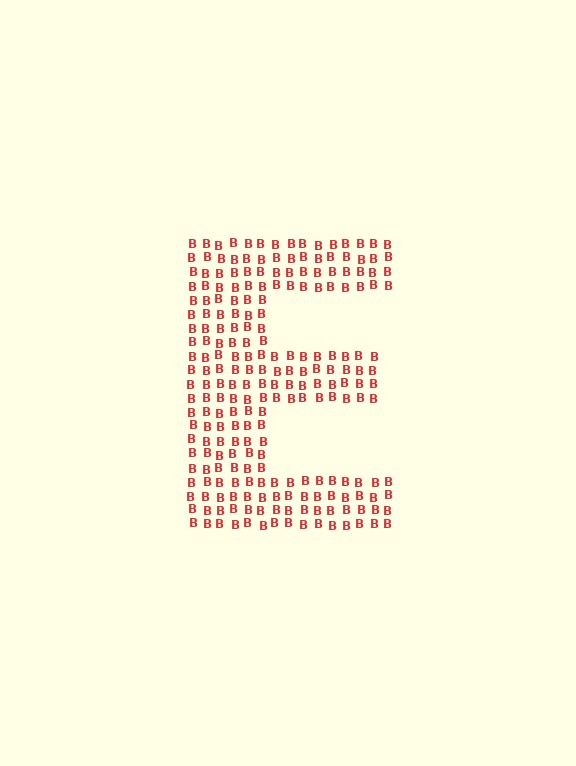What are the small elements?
The small elements are letter B's.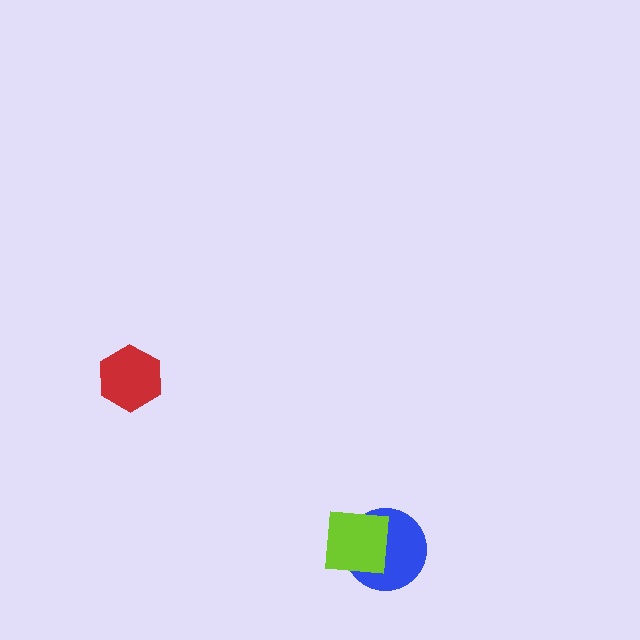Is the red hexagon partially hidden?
No, no other shape covers it.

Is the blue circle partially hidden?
Yes, it is partially covered by another shape.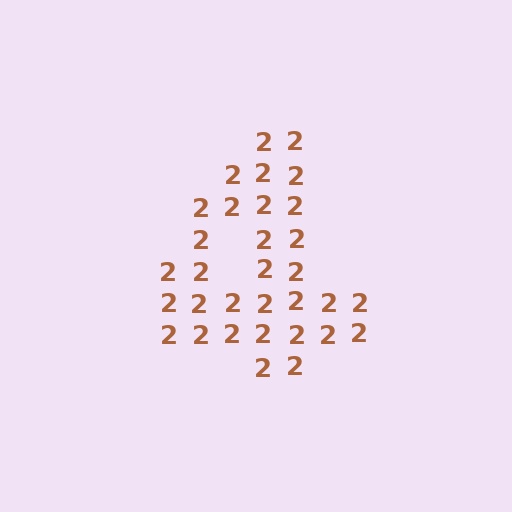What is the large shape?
The large shape is the digit 4.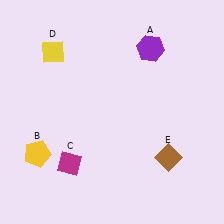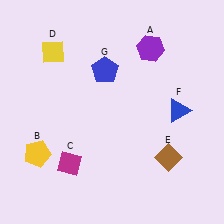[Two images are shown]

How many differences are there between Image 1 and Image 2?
There are 2 differences between the two images.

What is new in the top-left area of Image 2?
A blue pentagon (G) was added in the top-left area of Image 2.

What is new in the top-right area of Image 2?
A blue triangle (F) was added in the top-right area of Image 2.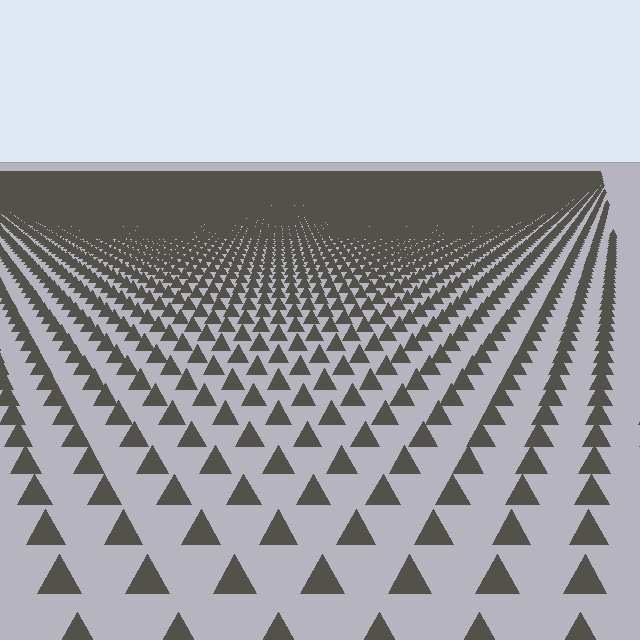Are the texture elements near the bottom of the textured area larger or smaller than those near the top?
Larger. Near the bottom, elements are closer to the viewer and appear at a bigger on-screen size.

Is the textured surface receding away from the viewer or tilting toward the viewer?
The surface is receding away from the viewer. Texture elements get smaller and denser toward the top.